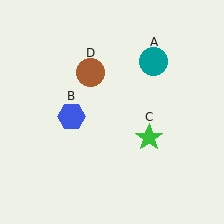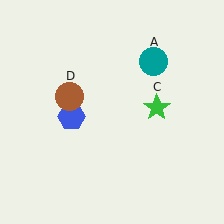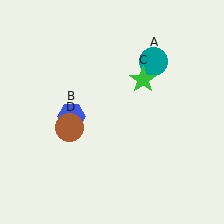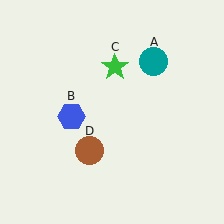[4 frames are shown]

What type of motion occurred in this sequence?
The green star (object C), brown circle (object D) rotated counterclockwise around the center of the scene.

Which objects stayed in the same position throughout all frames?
Teal circle (object A) and blue hexagon (object B) remained stationary.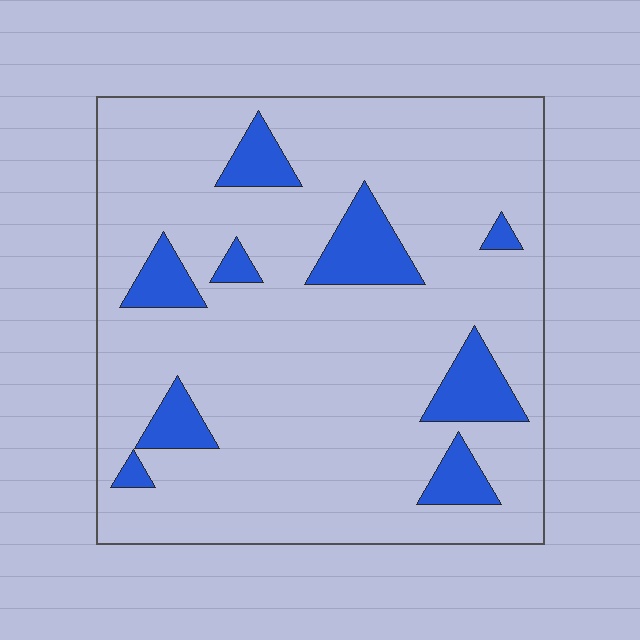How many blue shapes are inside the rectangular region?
9.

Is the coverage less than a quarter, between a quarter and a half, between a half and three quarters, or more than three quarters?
Less than a quarter.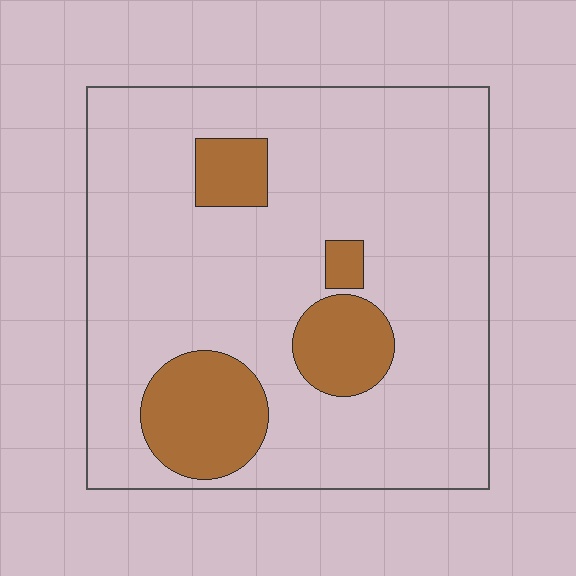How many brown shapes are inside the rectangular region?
4.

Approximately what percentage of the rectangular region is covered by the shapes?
Approximately 15%.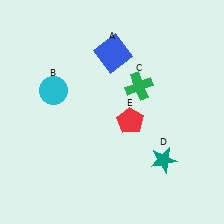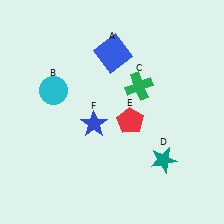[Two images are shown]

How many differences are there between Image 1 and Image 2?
There is 1 difference between the two images.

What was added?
A blue star (F) was added in Image 2.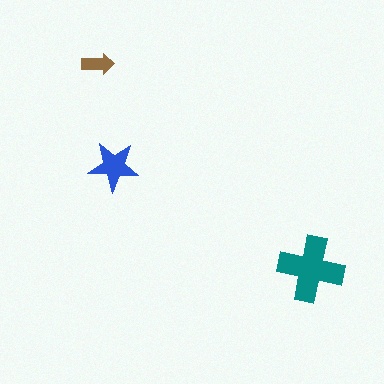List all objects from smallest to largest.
The brown arrow, the blue star, the teal cross.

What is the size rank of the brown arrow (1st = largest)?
3rd.